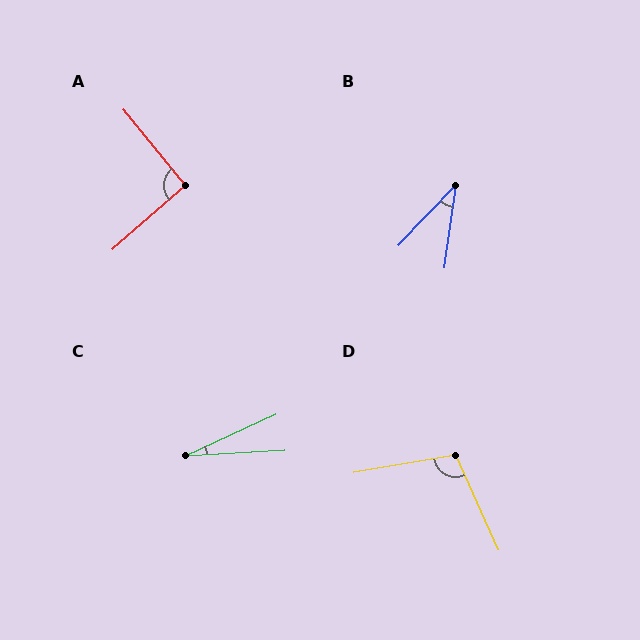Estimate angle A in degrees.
Approximately 92 degrees.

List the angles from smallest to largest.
C (22°), B (35°), A (92°), D (104°).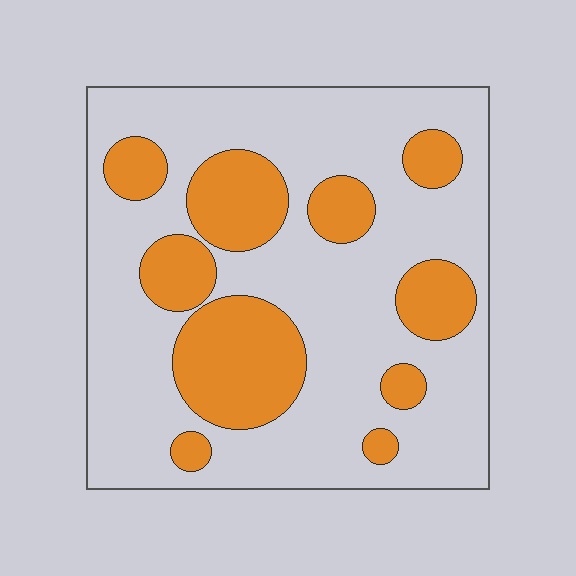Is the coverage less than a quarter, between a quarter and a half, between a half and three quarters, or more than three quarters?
Between a quarter and a half.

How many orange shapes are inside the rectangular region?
10.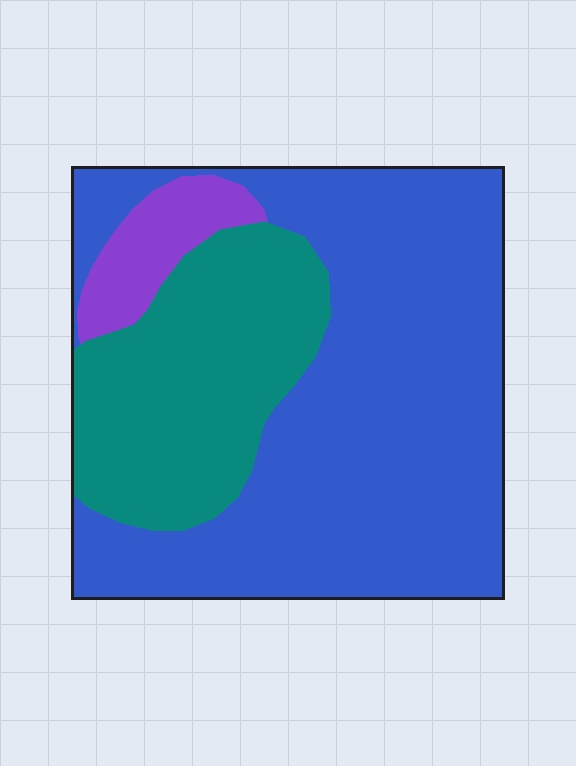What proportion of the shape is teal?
Teal takes up about one quarter (1/4) of the shape.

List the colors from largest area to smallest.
From largest to smallest: blue, teal, purple.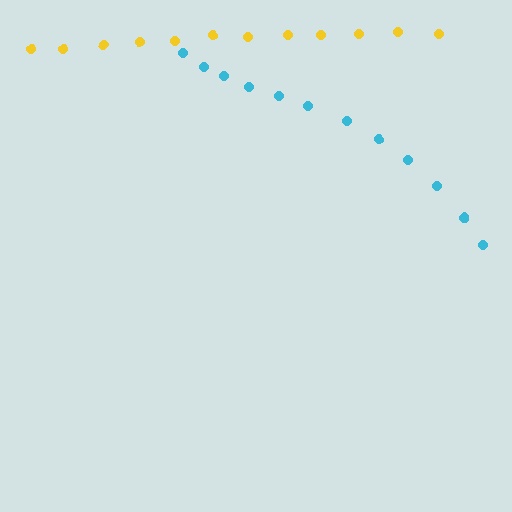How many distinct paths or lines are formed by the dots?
There are 2 distinct paths.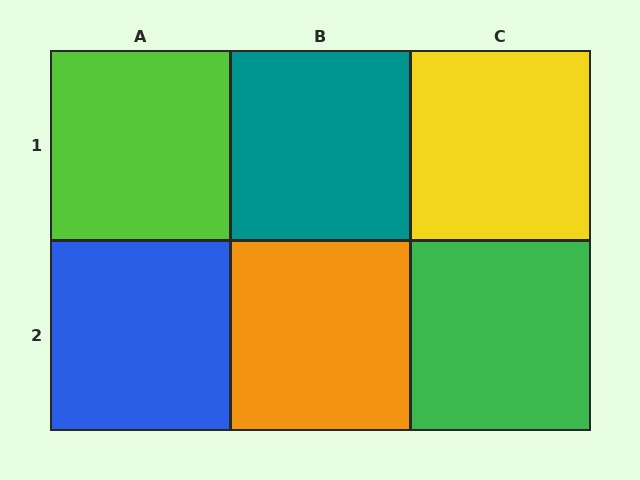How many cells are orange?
1 cell is orange.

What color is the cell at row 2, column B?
Orange.